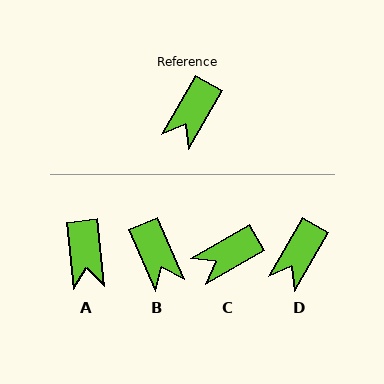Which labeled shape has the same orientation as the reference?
D.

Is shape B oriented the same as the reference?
No, it is off by about 53 degrees.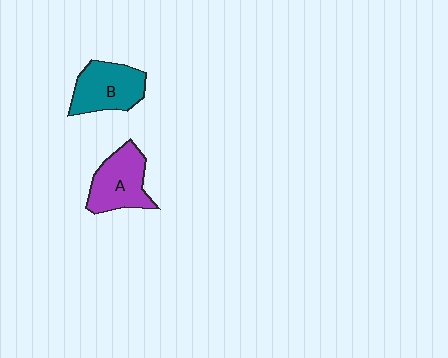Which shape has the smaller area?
Shape B (teal).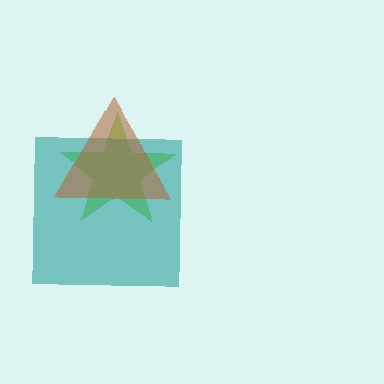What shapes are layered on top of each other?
The layered shapes are: a lime star, a teal square, a brown triangle.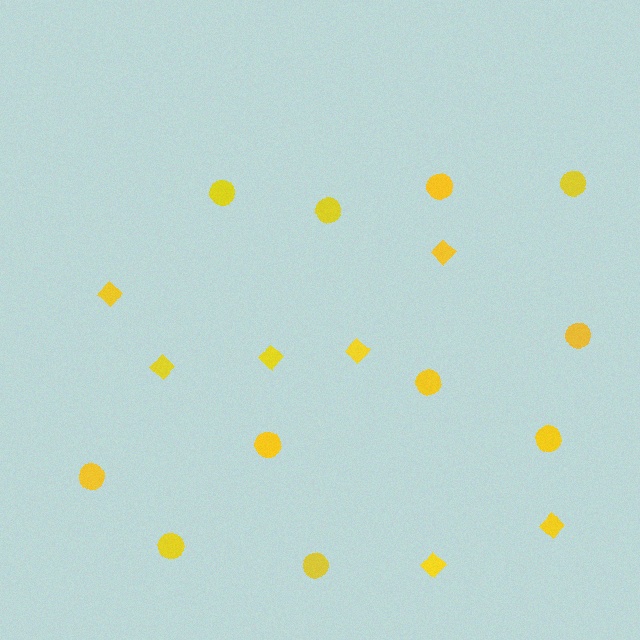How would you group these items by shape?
There are 2 groups: one group of circles (11) and one group of diamonds (7).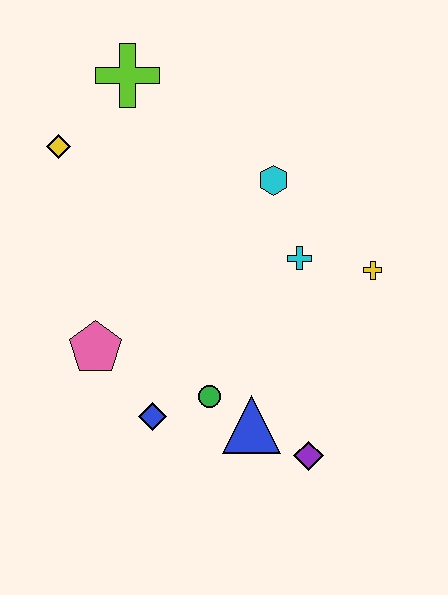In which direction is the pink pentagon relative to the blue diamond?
The pink pentagon is above the blue diamond.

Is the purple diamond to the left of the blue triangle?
No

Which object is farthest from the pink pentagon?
The yellow cross is farthest from the pink pentagon.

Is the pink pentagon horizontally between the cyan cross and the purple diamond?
No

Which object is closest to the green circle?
The blue triangle is closest to the green circle.